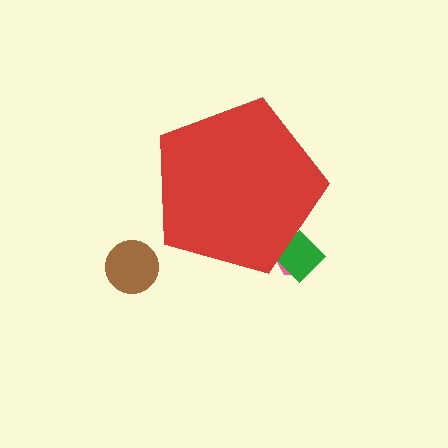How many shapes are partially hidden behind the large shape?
2 shapes are partially hidden.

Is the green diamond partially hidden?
Yes, the green diamond is partially hidden behind the red pentagon.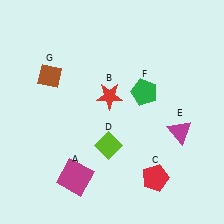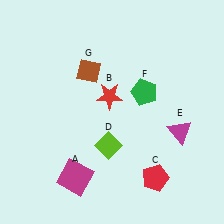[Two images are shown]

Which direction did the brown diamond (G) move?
The brown diamond (G) moved right.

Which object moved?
The brown diamond (G) moved right.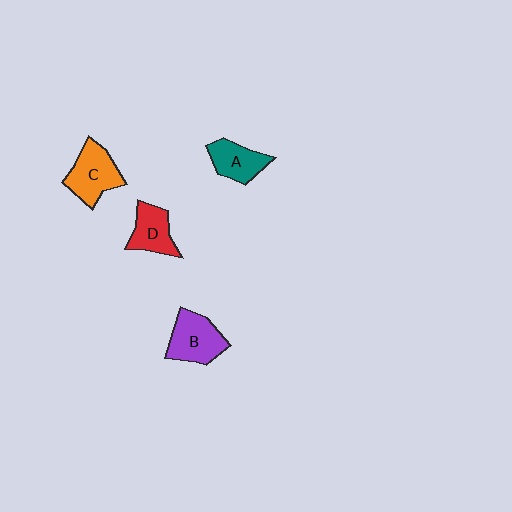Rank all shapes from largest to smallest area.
From largest to smallest: C (orange), B (purple), D (red), A (teal).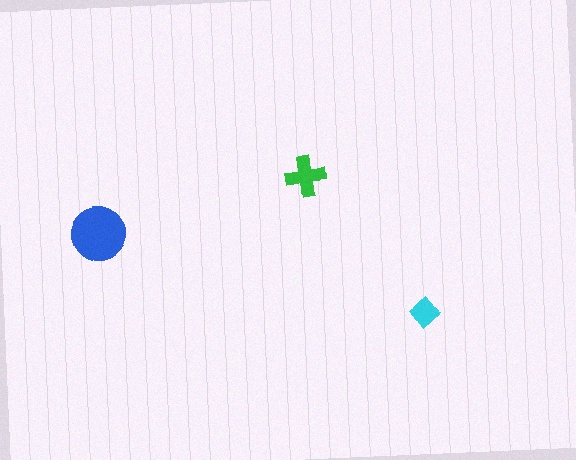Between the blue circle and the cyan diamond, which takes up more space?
The blue circle.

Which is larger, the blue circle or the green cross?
The blue circle.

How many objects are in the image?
There are 3 objects in the image.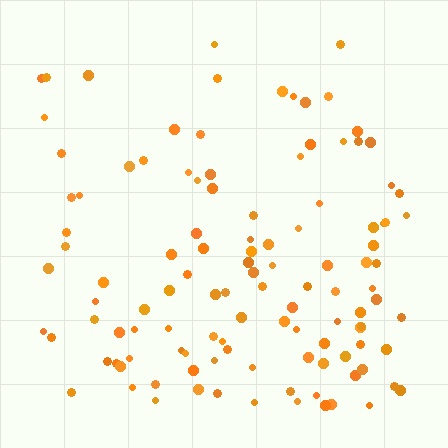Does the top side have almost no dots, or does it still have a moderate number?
Still a moderate number, just noticeably fewer than the bottom.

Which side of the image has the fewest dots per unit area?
The top.